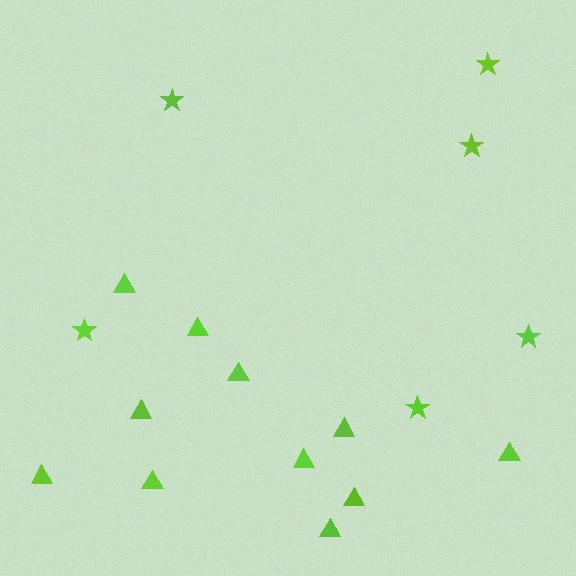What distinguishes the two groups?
There are 2 groups: one group of triangles (11) and one group of stars (6).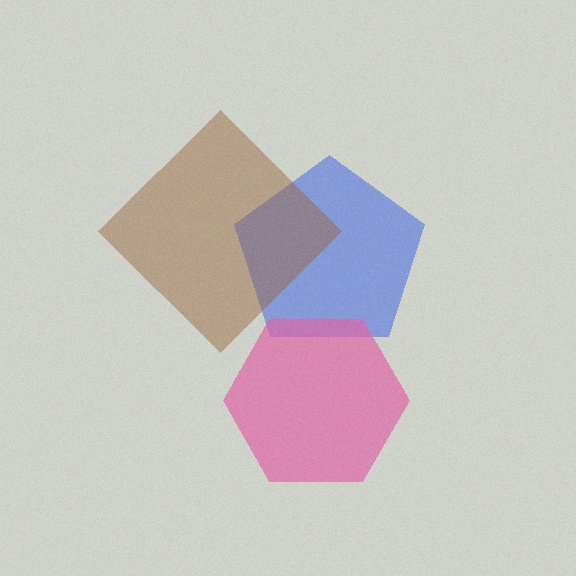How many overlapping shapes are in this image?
There are 3 overlapping shapes in the image.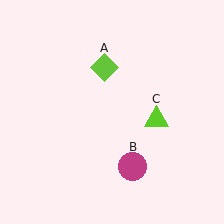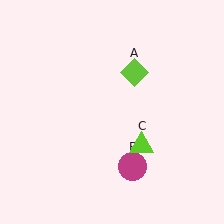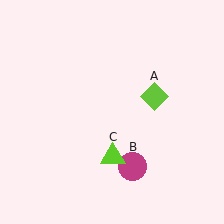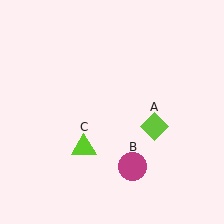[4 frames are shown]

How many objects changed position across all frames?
2 objects changed position: lime diamond (object A), lime triangle (object C).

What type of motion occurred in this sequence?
The lime diamond (object A), lime triangle (object C) rotated clockwise around the center of the scene.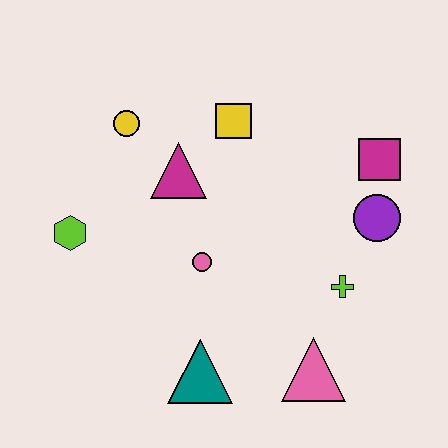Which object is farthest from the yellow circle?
The pink triangle is farthest from the yellow circle.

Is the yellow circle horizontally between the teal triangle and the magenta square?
No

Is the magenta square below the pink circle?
No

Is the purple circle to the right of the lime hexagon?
Yes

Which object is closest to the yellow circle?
The magenta triangle is closest to the yellow circle.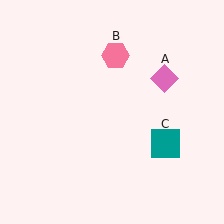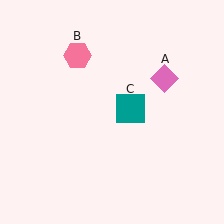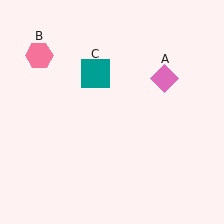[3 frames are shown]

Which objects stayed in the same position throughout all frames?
Pink diamond (object A) remained stationary.